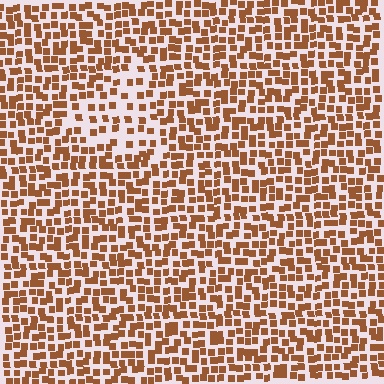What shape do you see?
I see a triangle.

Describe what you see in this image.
The image contains small brown elements arranged at two different densities. A triangle-shaped region is visible where the elements are less densely packed than the surrounding area.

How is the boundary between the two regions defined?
The boundary is defined by a change in element density (approximately 1.9x ratio). All elements are the same color, size, and shape.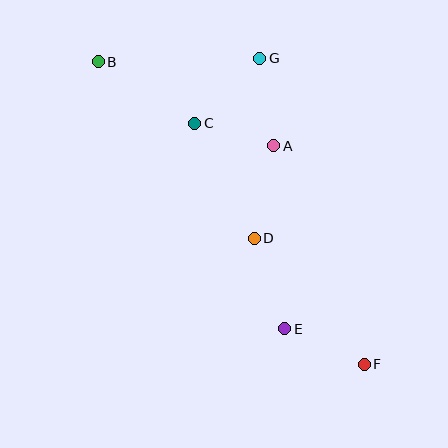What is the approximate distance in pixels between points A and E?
The distance between A and E is approximately 184 pixels.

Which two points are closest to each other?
Points A and C are closest to each other.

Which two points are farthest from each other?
Points B and F are farthest from each other.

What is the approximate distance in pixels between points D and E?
The distance between D and E is approximately 95 pixels.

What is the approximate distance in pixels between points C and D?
The distance between C and D is approximately 130 pixels.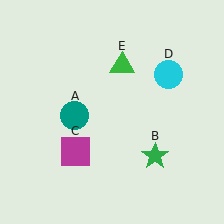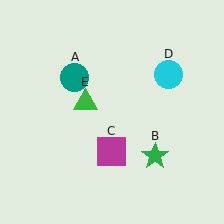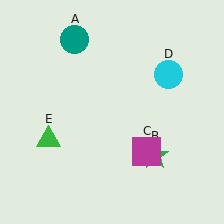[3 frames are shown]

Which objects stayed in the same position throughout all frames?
Green star (object B) and cyan circle (object D) remained stationary.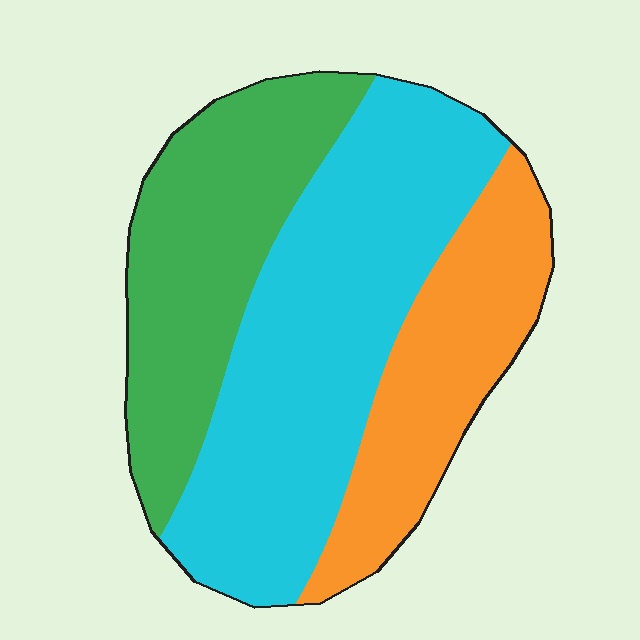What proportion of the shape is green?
Green covers about 30% of the shape.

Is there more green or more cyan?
Cyan.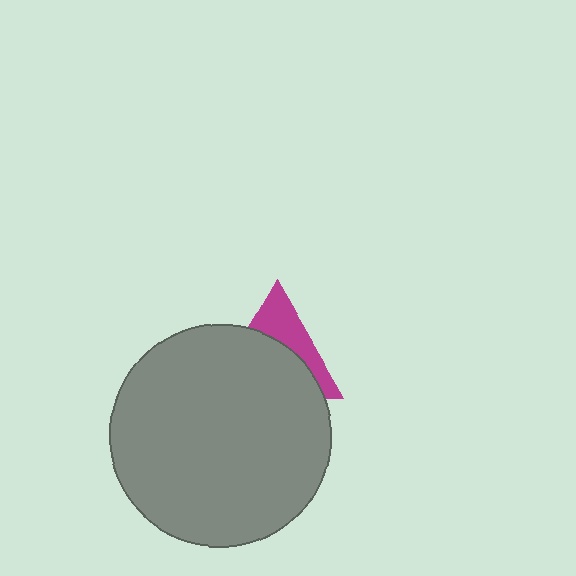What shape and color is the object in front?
The object in front is a gray circle.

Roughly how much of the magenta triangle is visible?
A small part of it is visible (roughly 38%).